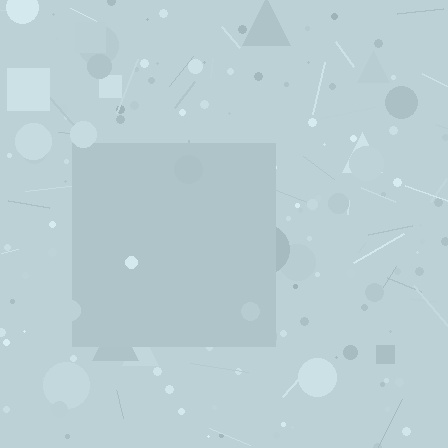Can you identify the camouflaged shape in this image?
The camouflaged shape is a square.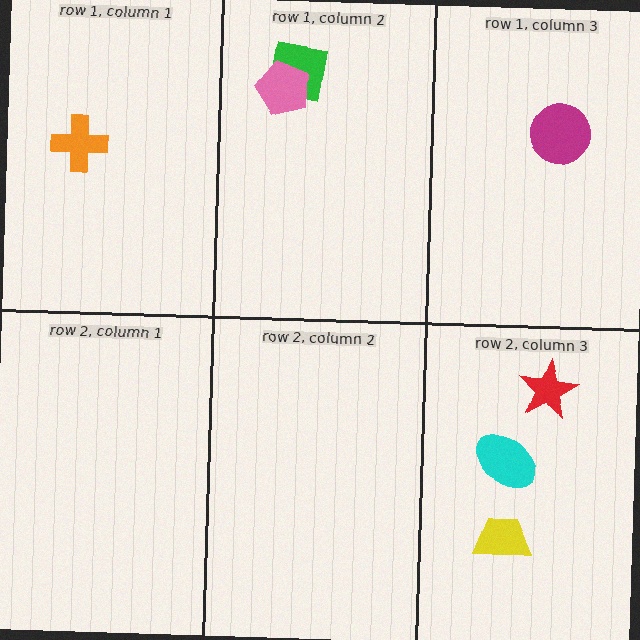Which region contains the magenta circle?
The row 1, column 3 region.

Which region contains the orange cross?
The row 1, column 1 region.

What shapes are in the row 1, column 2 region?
The green square, the pink pentagon.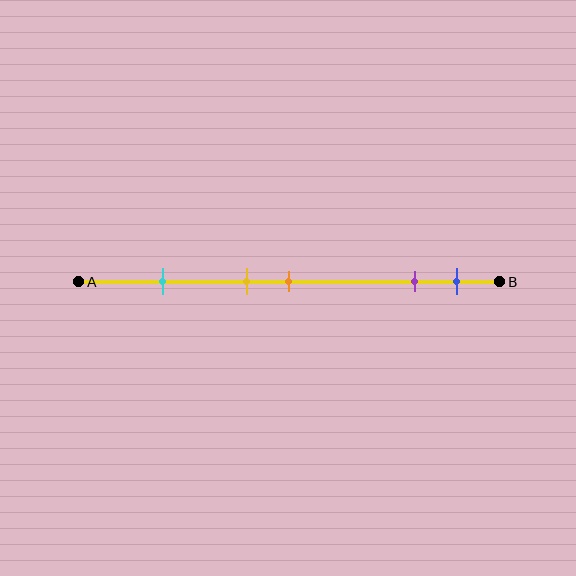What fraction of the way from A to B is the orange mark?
The orange mark is approximately 50% (0.5) of the way from A to B.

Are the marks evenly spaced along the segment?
No, the marks are not evenly spaced.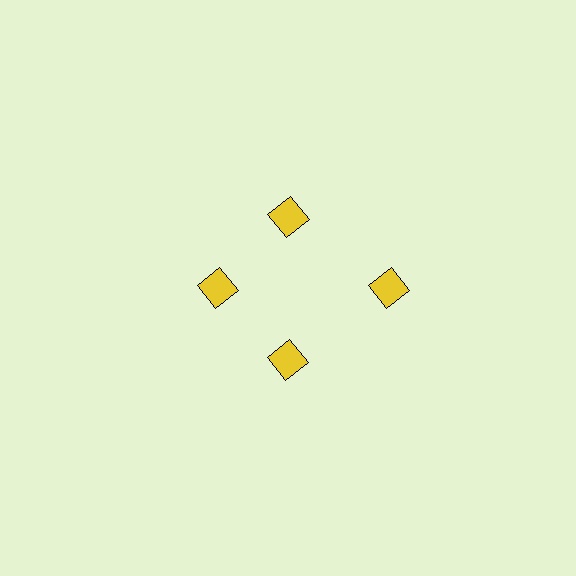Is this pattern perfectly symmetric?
No. The 4 yellow diamonds are arranged in a ring, but one element near the 3 o'clock position is pushed outward from the center, breaking the 4-fold rotational symmetry.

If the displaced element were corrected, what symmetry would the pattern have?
It would have 4-fold rotational symmetry — the pattern would map onto itself every 90 degrees.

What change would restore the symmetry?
The symmetry would be restored by moving it inward, back onto the ring so that all 4 diamonds sit at equal angles and equal distance from the center.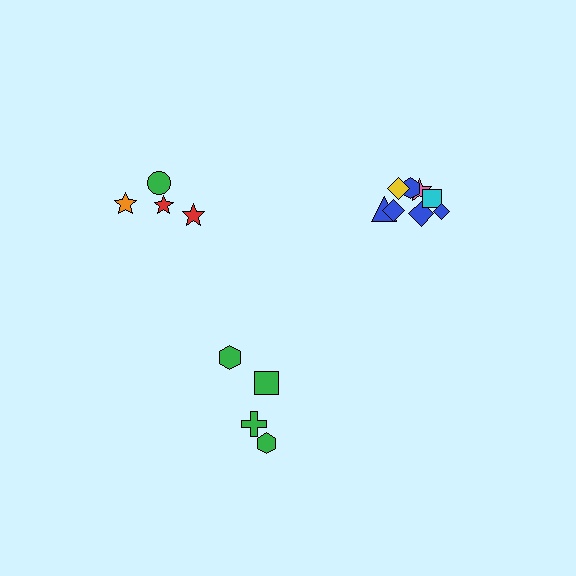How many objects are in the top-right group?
There are 8 objects.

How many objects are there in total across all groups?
There are 16 objects.